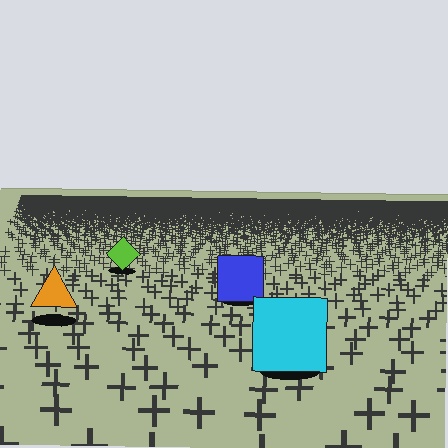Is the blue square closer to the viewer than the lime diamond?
Yes. The blue square is closer — you can tell from the texture gradient: the ground texture is coarser near it.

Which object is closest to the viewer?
The cyan square is closest. The texture marks near it are larger and more spread out.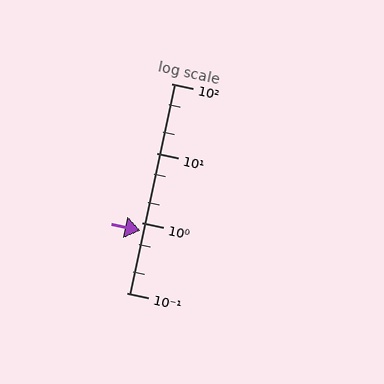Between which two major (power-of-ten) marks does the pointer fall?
The pointer is between 0.1 and 1.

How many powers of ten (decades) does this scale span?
The scale spans 3 decades, from 0.1 to 100.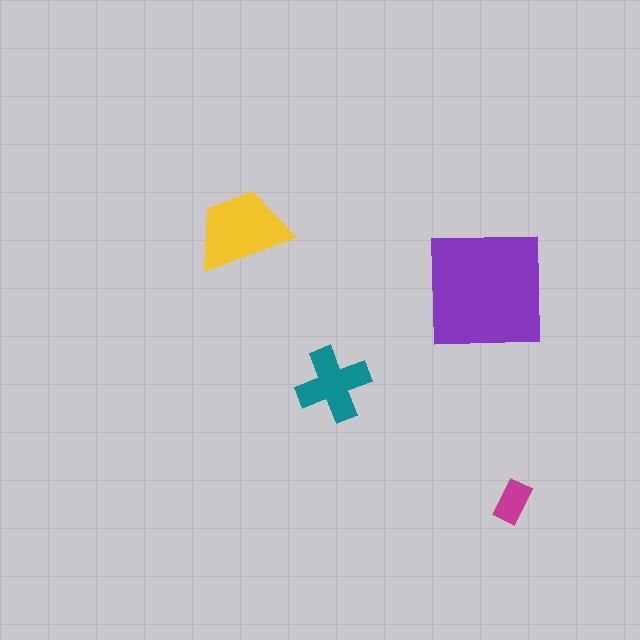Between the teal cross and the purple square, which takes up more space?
The purple square.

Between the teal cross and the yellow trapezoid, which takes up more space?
The yellow trapezoid.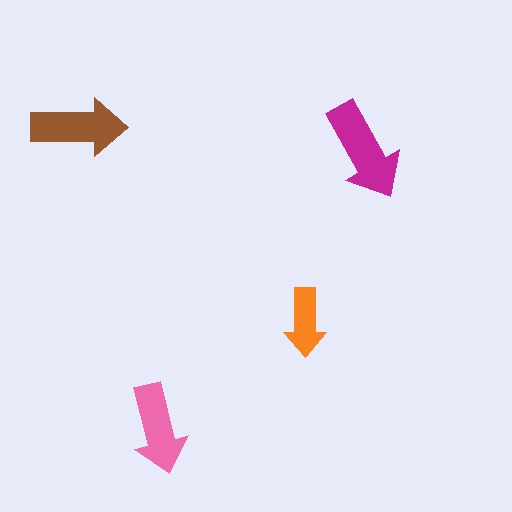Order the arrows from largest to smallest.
the magenta one, the brown one, the pink one, the orange one.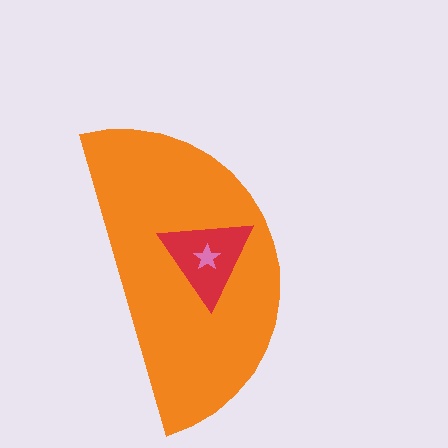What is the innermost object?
The pink star.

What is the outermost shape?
The orange semicircle.